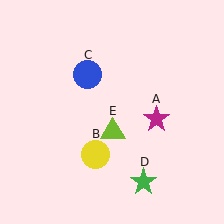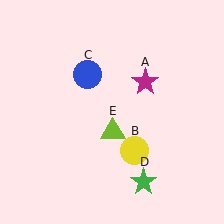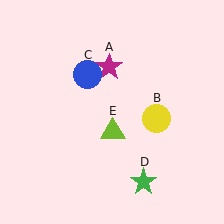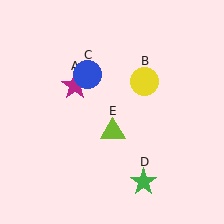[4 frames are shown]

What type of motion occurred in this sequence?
The magenta star (object A), yellow circle (object B) rotated counterclockwise around the center of the scene.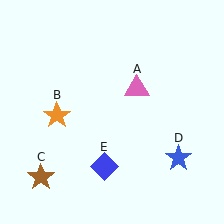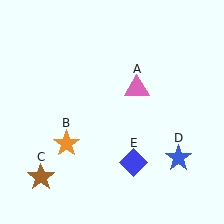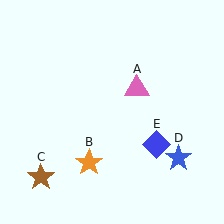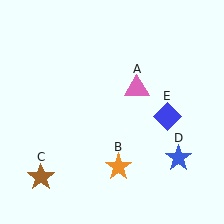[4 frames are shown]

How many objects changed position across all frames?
2 objects changed position: orange star (object B), blue diamond (object E).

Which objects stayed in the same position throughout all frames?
Pink triangle (object A) and brown star (object C) and blue star (object D) remained stationary.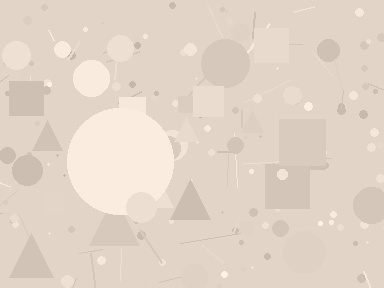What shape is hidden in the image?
A circle is hidden in the image.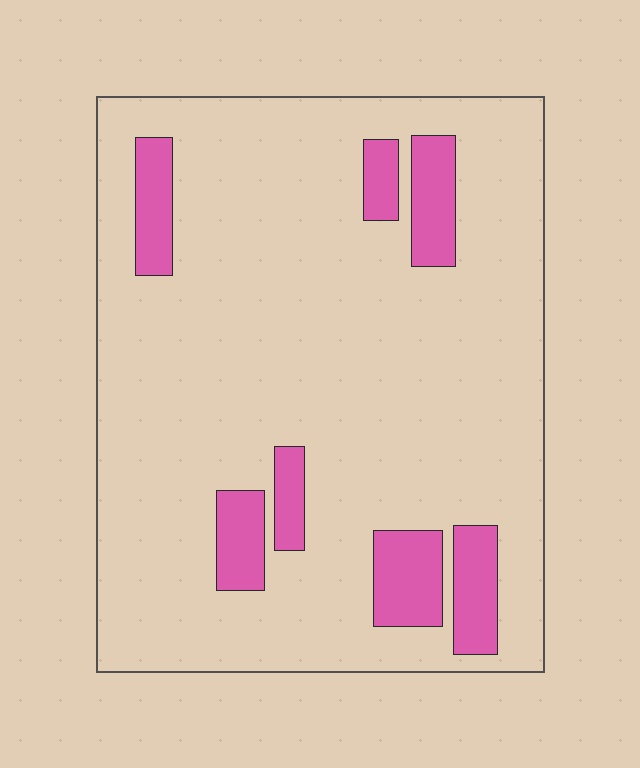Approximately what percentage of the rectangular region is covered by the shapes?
Approximately 15%.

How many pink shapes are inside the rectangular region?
7.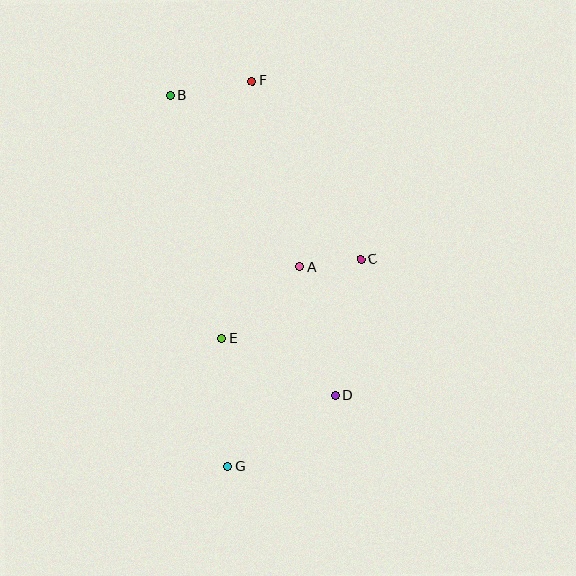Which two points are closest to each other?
Points A and C are closest to each other.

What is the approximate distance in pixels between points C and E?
The distance between C and E is approximately 160 pixels.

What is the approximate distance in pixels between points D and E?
The distance between D and E is approximately 127 pixels.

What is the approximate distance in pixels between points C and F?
The distance between C and F is approximately 208 pixels.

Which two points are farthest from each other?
Points F and G are farthest from each other.